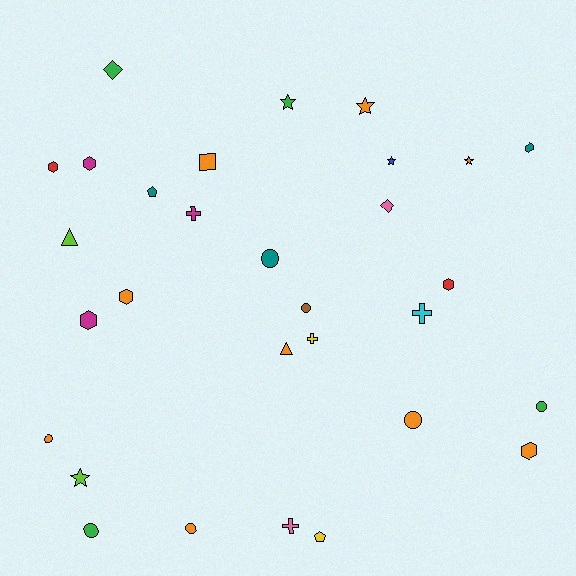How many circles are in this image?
There are 7 circles.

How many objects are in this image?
There are 30 objects.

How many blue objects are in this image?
There is 1 blue object.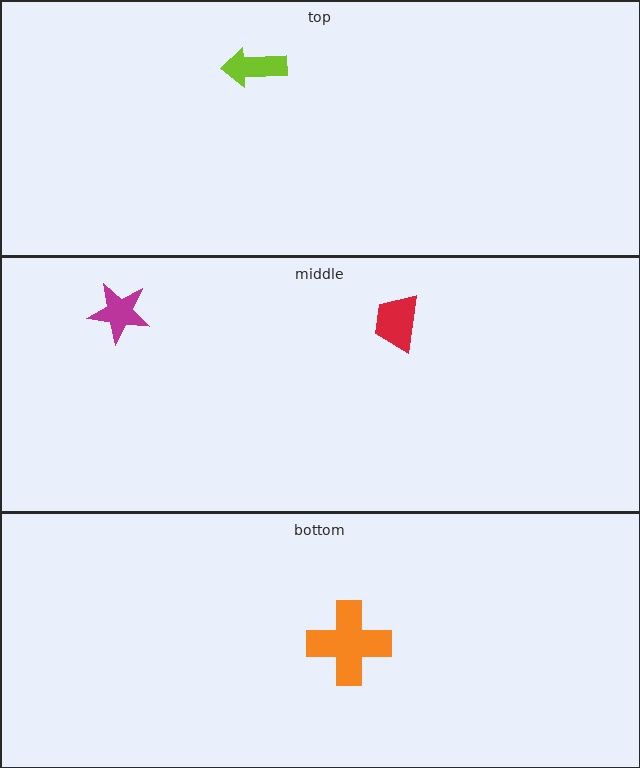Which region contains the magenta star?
The middle region.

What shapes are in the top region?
The lime arrow.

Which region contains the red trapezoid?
The middle region.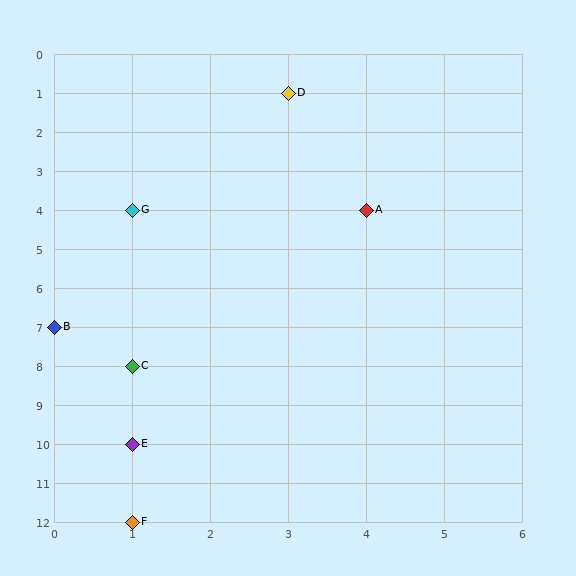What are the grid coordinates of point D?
Point D is at grid coordinates (3, 1).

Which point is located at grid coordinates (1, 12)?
Point F is at (1, 12).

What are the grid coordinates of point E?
Point E is at grid coordinates (1, 10).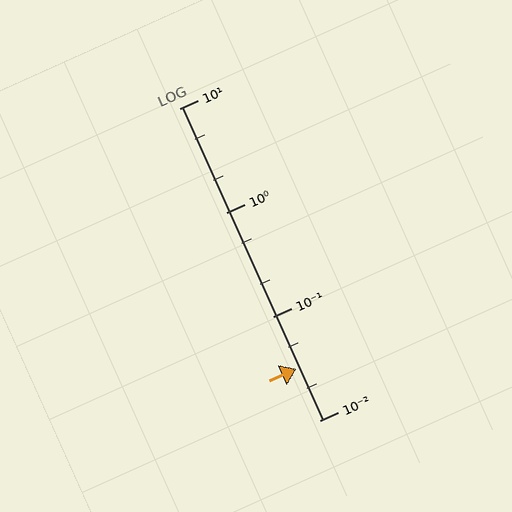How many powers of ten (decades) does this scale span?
The scale spans 3 decades, from 0.01 to 10.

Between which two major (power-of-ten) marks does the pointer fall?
The pointer is between 0.01 and 0.1.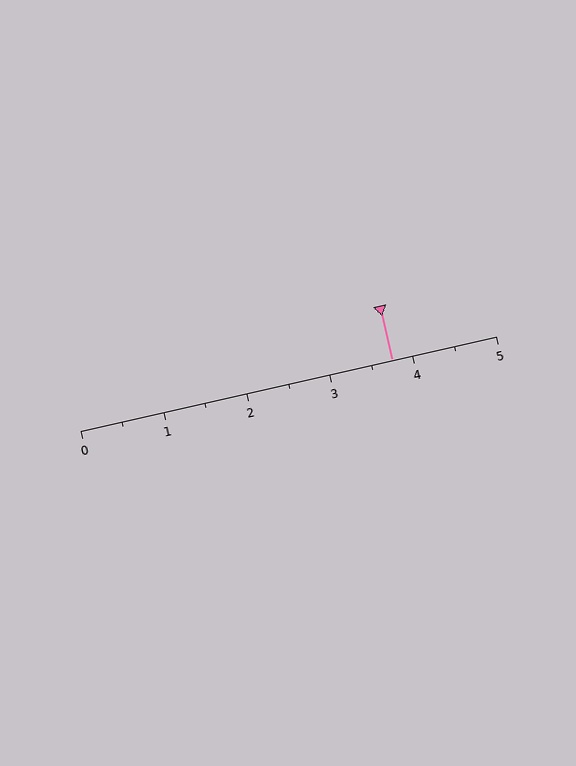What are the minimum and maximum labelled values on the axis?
The axis runs from 0 to 5.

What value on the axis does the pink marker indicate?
The marker indicates approximately 3.8.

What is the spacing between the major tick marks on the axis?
The major ticks are spaced 1 apart.